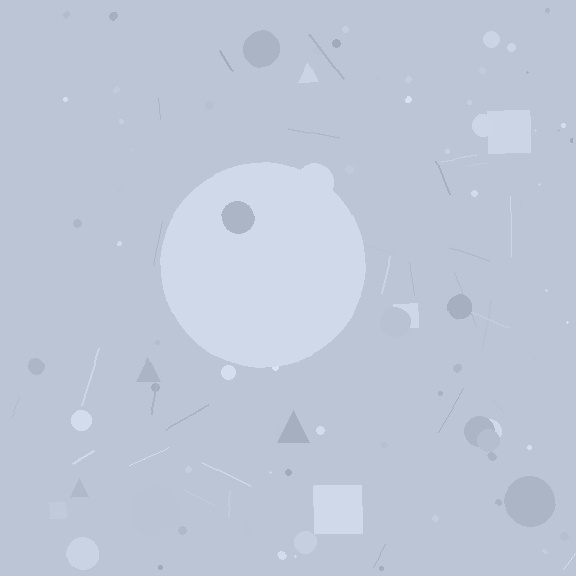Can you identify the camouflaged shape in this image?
The camouflaged shape is a circle.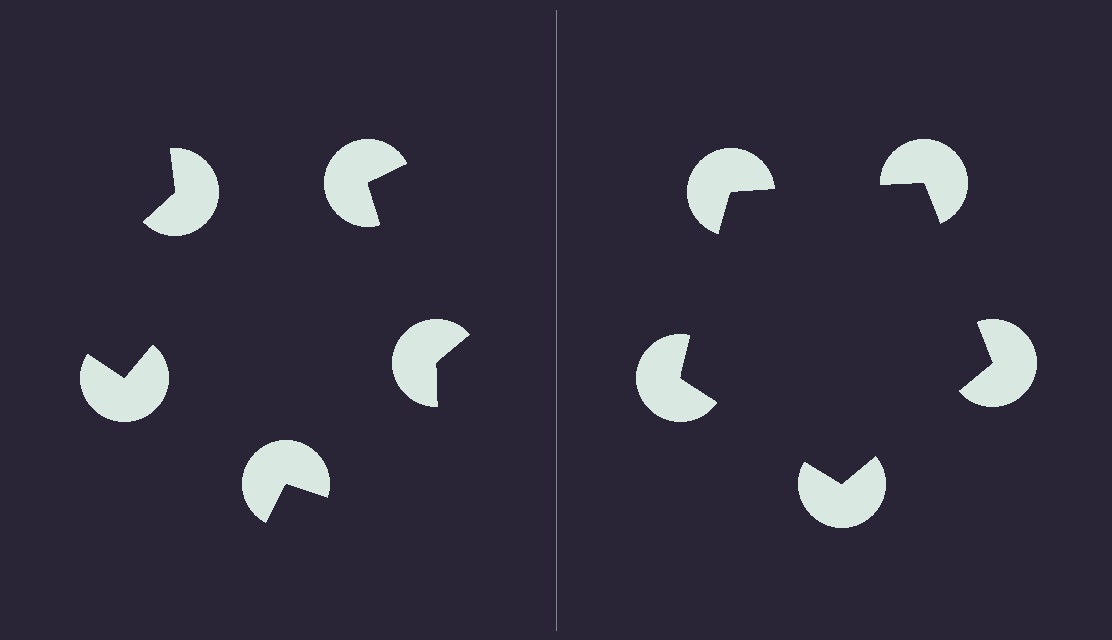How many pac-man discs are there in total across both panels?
10 — 5 on each side.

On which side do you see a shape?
An illusory pentagon appears on the right side. On the left side the wedge cuts are rotated, so no coherent shape forms.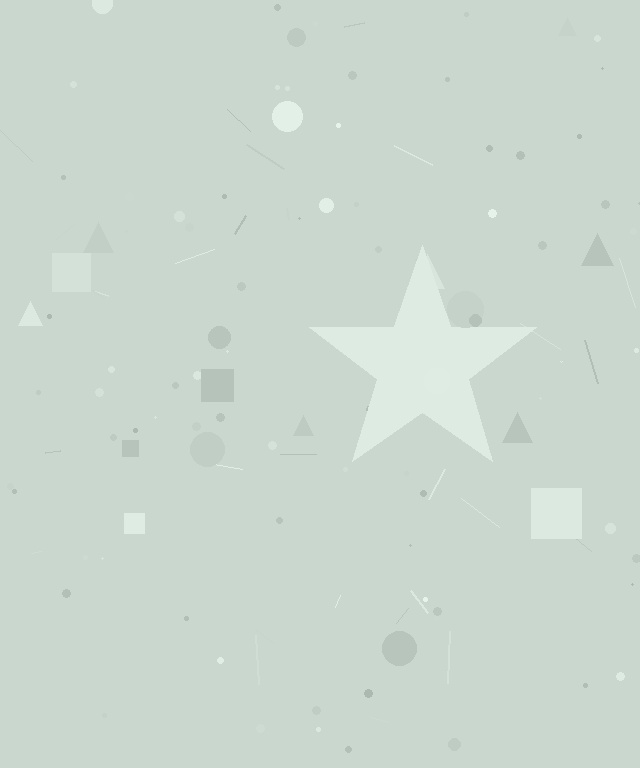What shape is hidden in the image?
A star is hidden in the image.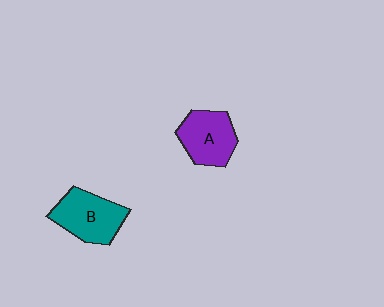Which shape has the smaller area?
Shape A (purple).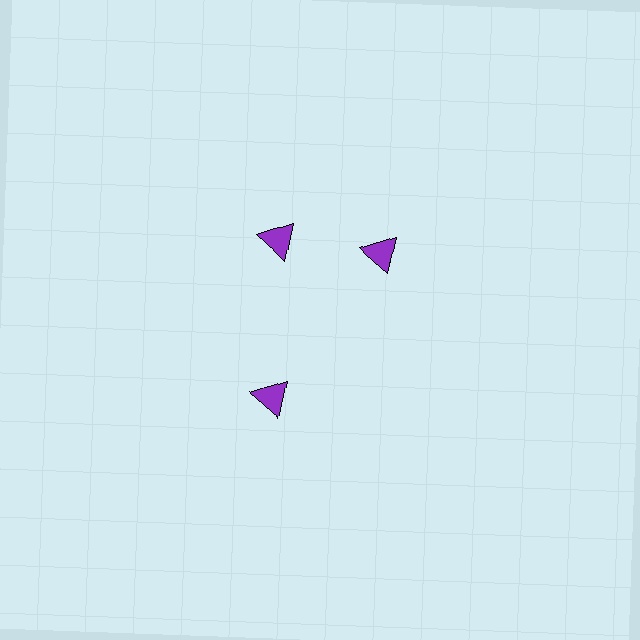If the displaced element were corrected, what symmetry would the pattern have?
It would have 3-fold rotational symmetry — the pattern would map onto itself every 120 degrees.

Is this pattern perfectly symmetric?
No. The 3 purple triangles are arranged in a ring, but one element near the 3 o'clock position is rotated out of alignment along the ring, breaking the 3-fold rotational symmetry.